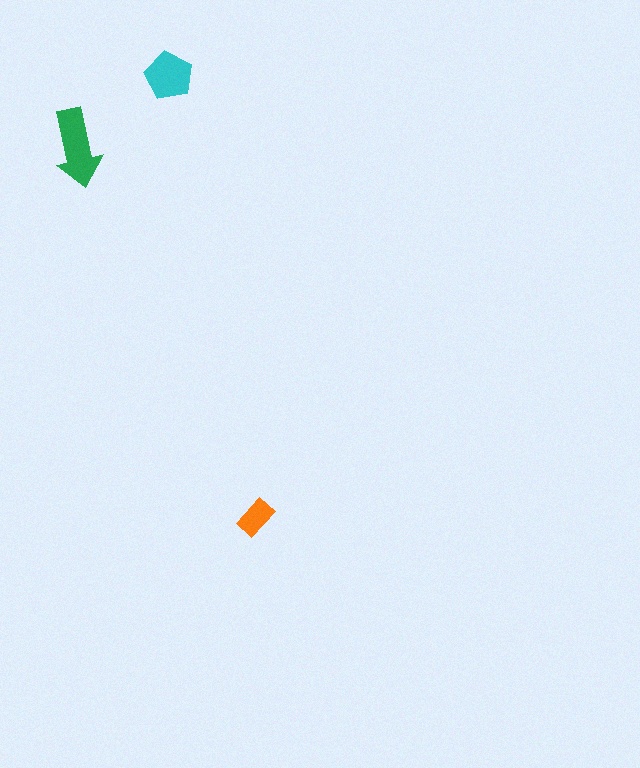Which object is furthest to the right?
The orange rectangle is rightmost.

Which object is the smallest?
The orange rectangle.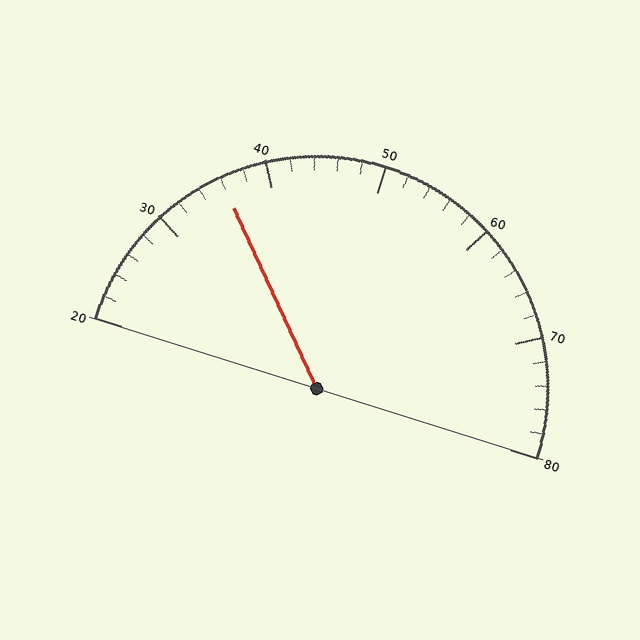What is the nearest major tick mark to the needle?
The nearest major tick mark is 40.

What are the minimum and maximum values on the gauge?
The gauge ranges from 20 to 80.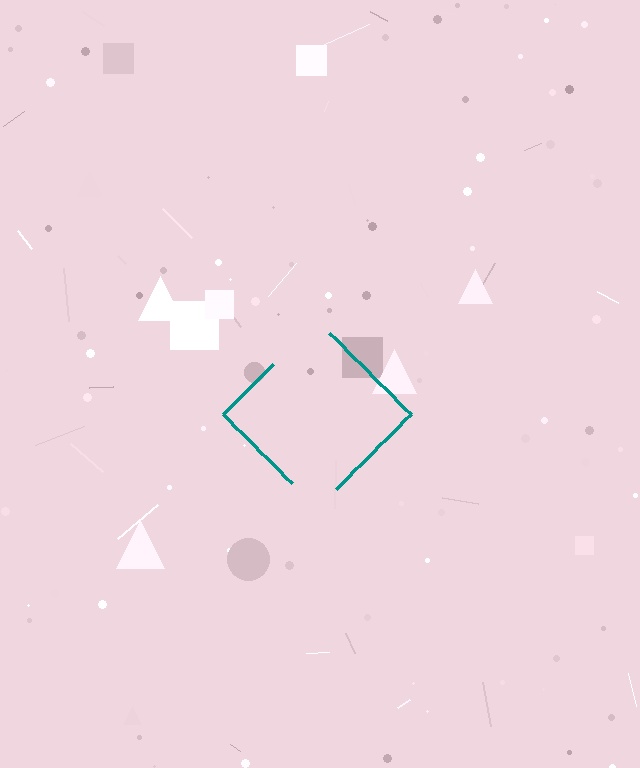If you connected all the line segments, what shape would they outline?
They would outline a diamond.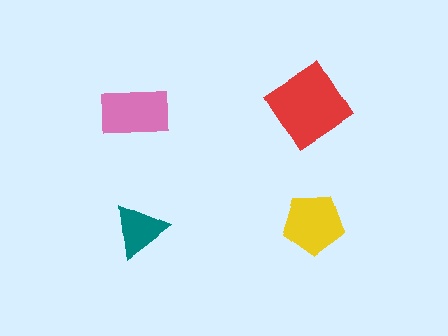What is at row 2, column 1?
A teal triangle.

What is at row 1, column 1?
A pink rectangle.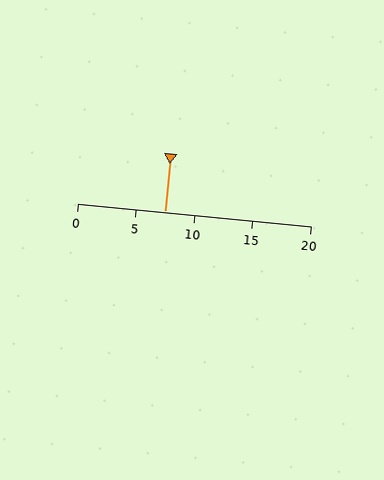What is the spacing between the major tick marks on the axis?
The major ticks are spaced 5 apart.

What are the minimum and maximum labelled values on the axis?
The axis runs from 0 to 20.